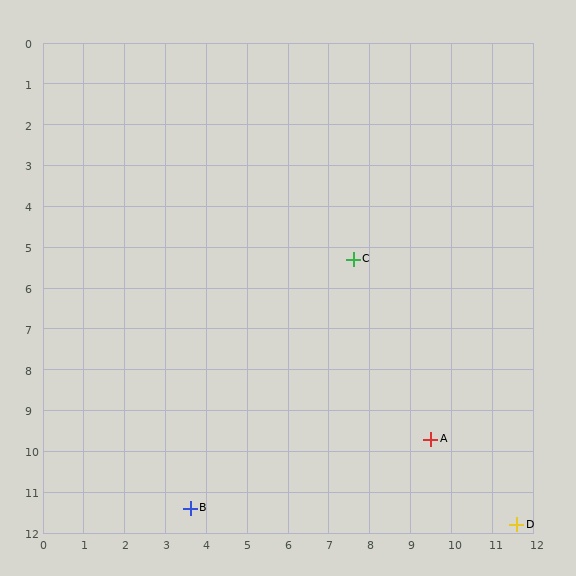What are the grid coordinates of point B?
Point B is at approximately (3.6, 11.4).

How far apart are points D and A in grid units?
Points D and A are about 3.0 grid units apart.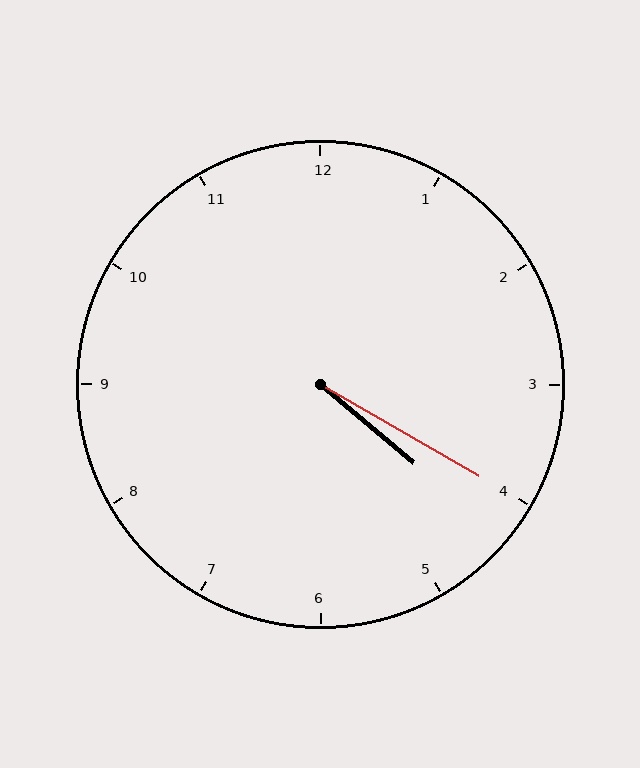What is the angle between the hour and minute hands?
Approximately 10 degrees.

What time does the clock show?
4:20.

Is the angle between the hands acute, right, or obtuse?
It is acute.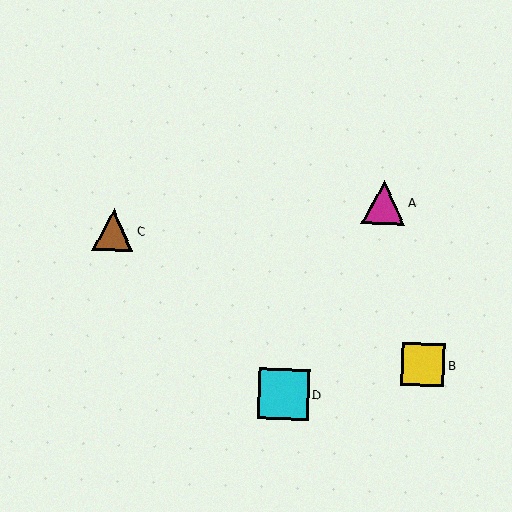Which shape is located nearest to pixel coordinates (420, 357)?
The yellow square (labeled B) at (423, 364) is nearest to that location.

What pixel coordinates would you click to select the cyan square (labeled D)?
Click at (284, 394) to select the cyan square D.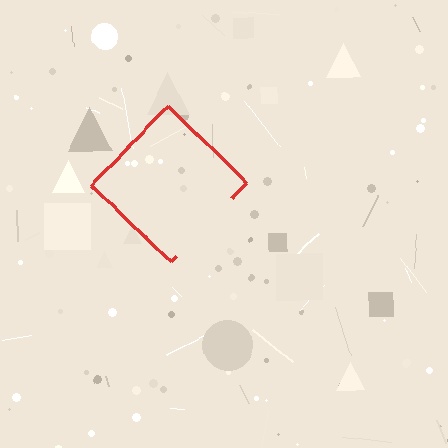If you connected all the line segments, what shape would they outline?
They would outline a diamond.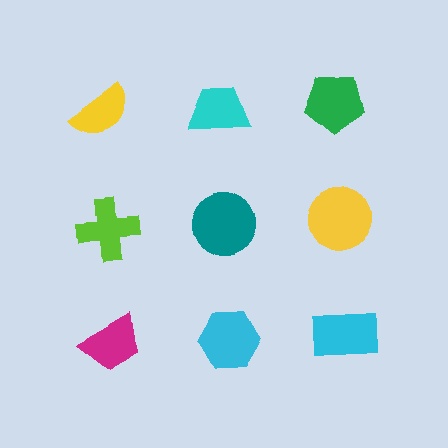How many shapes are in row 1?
3 shapes.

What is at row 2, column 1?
A lime cross.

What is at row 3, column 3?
A cyan rectangle.